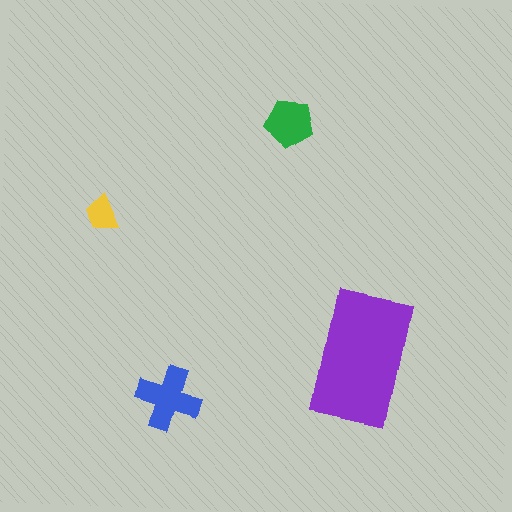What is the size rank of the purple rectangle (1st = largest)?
1st.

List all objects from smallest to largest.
The yellow trapezoid, the green pentagon, the blue cross, the purple rectangle.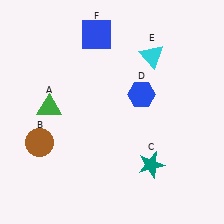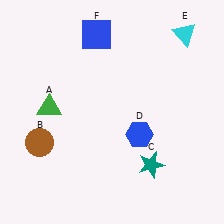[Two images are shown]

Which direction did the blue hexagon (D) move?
The blue hexagon (D) moved down.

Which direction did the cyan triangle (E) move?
The cyan triangle (E) moved right.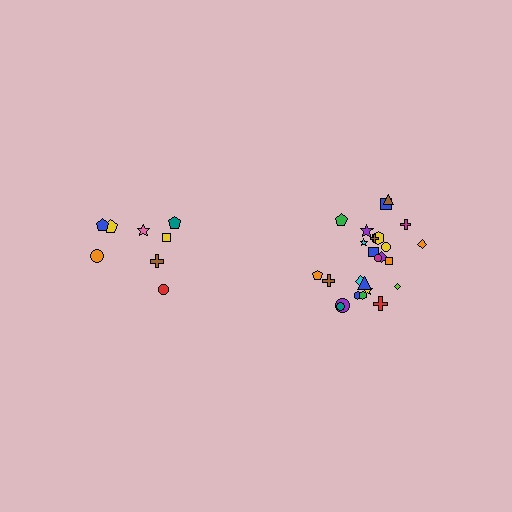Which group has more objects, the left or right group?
The right group.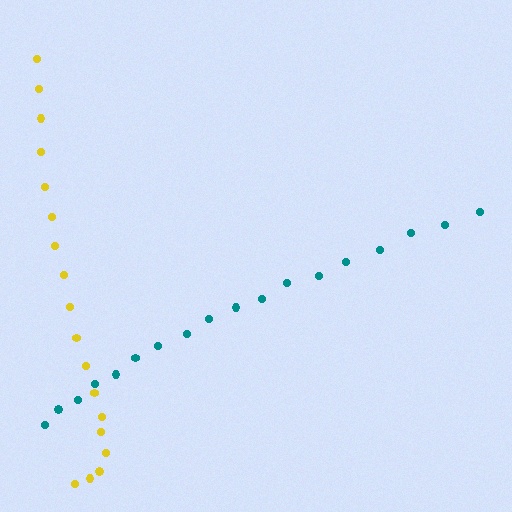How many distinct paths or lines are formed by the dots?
There are 2 distinct paths.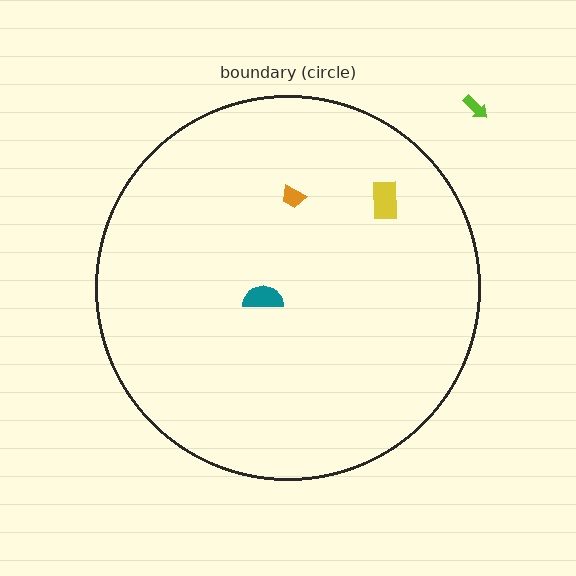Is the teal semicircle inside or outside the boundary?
Inside.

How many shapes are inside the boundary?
3 inside, 1 outside.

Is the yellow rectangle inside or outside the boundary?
Inside.